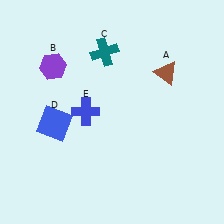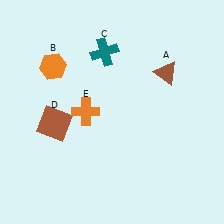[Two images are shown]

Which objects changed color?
B changed from purple to orange. D changed from blue to brown. E changed from blue to orange.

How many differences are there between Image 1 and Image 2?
There are 3 differences between the two images.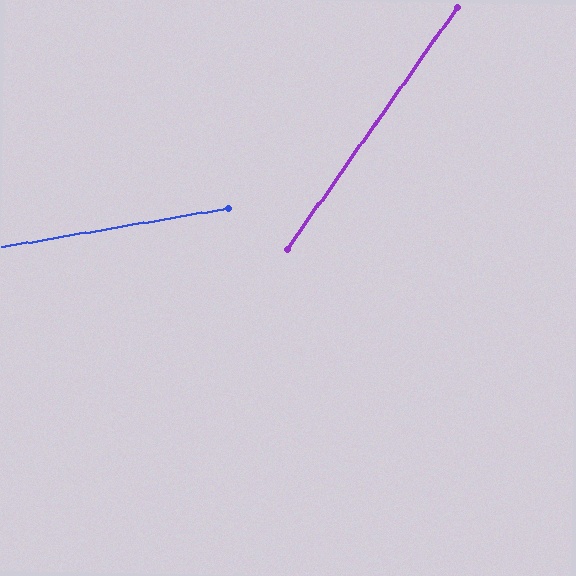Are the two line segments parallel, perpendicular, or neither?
Neither parallel nor perpendicular — they differ by about 45°.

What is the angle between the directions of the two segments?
Approximately 45 degrees.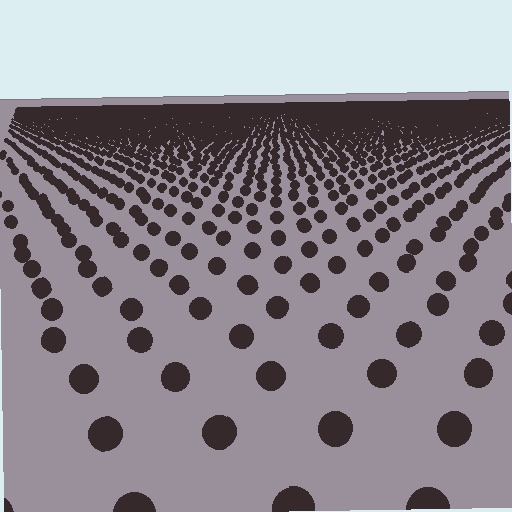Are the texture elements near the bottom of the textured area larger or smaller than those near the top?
Larger. Near the bottom, elements are closer to the viewer and appear at a bigger on-screen size.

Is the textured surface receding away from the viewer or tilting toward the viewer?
The surface is receding away from the viewer. Texture elements get smaller and denser toward the top.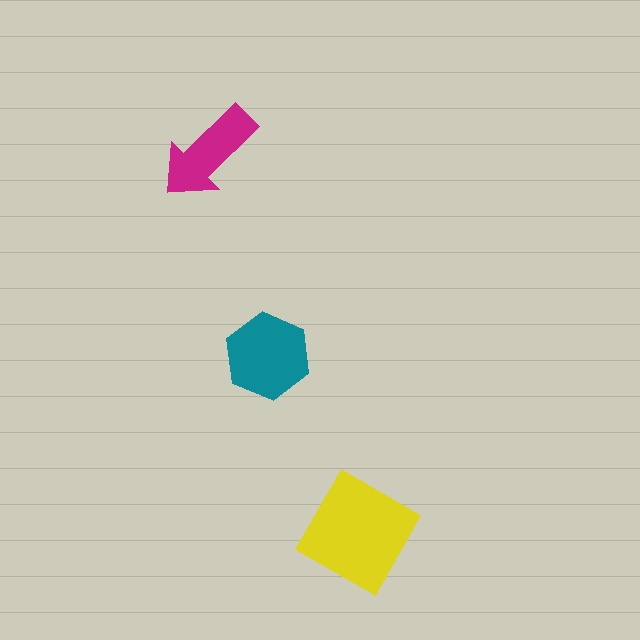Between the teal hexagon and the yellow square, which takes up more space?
The yellow square.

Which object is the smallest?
The magenta arrow.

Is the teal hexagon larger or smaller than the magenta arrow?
Larger.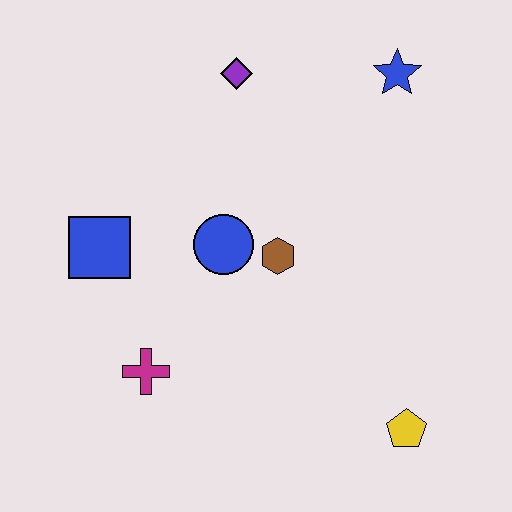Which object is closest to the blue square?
The blue circle is closest to the blue square.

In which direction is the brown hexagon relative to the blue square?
The brown hexagon is to the right of the blue square.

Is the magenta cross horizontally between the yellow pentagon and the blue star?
No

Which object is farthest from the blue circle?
The yellow pentagon is farthest from the blue circle.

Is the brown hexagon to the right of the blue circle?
Yes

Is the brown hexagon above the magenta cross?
Yes